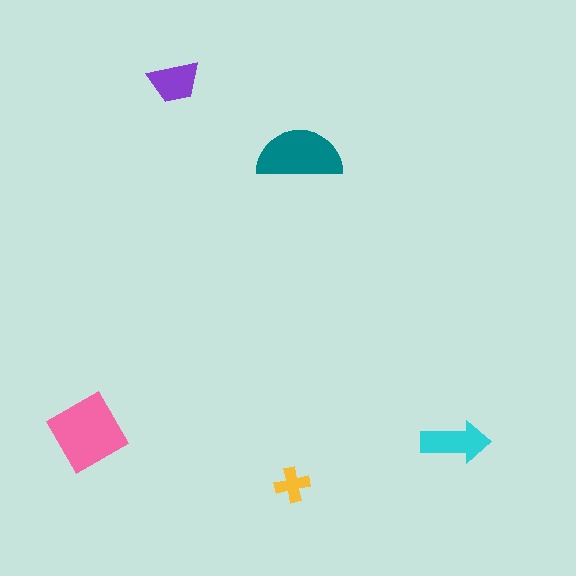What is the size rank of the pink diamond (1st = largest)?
1st.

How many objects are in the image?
There are 5 objects in the image.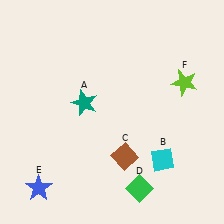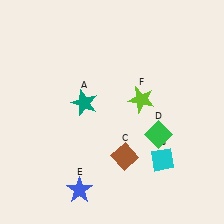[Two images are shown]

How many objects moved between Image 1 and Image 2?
3 objects moved between the two images.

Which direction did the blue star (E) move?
The blue star (E) moved right.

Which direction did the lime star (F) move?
The lime star (F) moved left.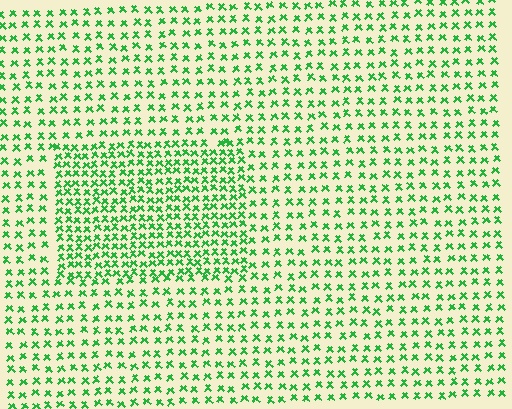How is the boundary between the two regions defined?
The boundary is defined by a change in element density (approximately 1.8x ratio). All elements are the same color, size, and shape.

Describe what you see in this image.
The image contains small green elements arranged at two different densities. A rectangle-shaped region is visible where the elements are more densely packed than the surrounding area.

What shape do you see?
I see a rectangle.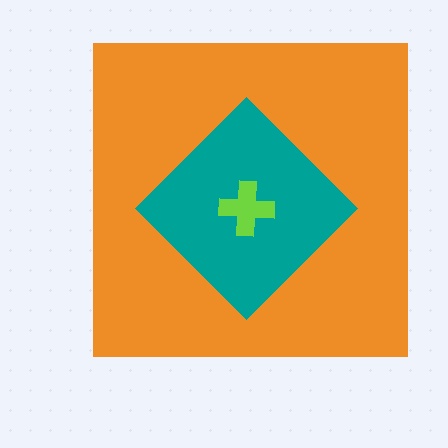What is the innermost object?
The lime cross.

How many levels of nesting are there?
3.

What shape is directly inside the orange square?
The teal diamond.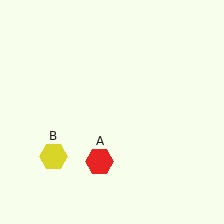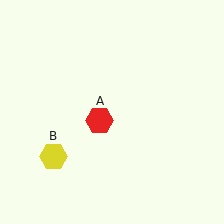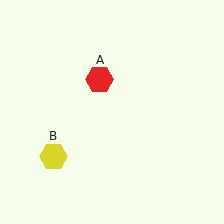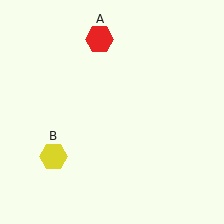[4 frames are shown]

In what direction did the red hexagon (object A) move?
The red hexagon (object A) moved up.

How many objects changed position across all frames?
1 object changed position: red hexagon (object A).